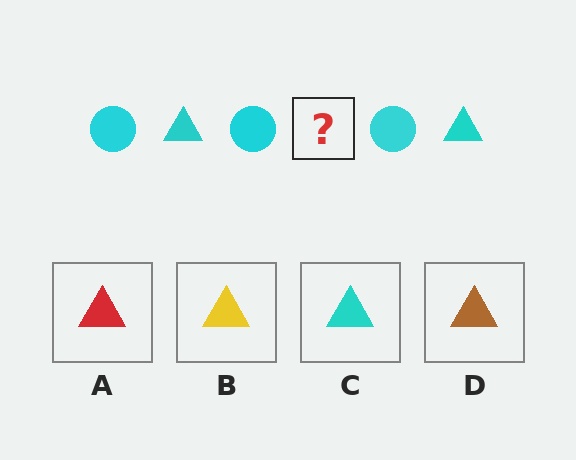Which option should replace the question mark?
Option C.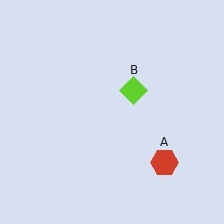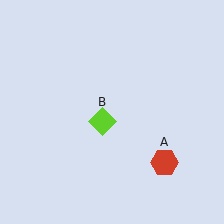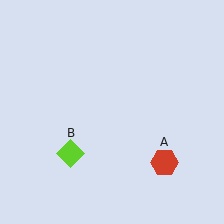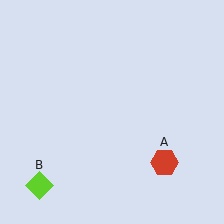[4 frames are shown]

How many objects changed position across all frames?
1 object changed position: lime diamond (object B).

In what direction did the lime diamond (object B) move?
The lime diamond (object B) moved down and to the left.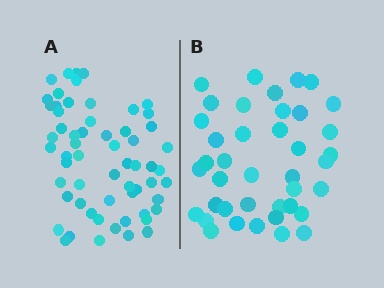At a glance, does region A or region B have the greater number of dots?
Region A (the left region) has more dots.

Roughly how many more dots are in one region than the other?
Region A has approximately 20 more dots than region B.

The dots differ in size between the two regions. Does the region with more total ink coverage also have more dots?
No. Region B has more total ink coverage because its dots are larger, but region A actually contains more individual dots. Total area can be misleading — the number of items is what matters here.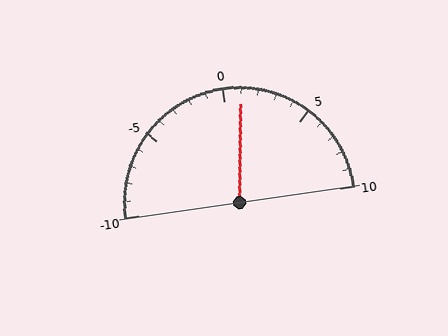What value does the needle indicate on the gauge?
The needle indicates approximately 1.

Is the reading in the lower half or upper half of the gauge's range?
The reading is in the upper half of the range (-10 to 10).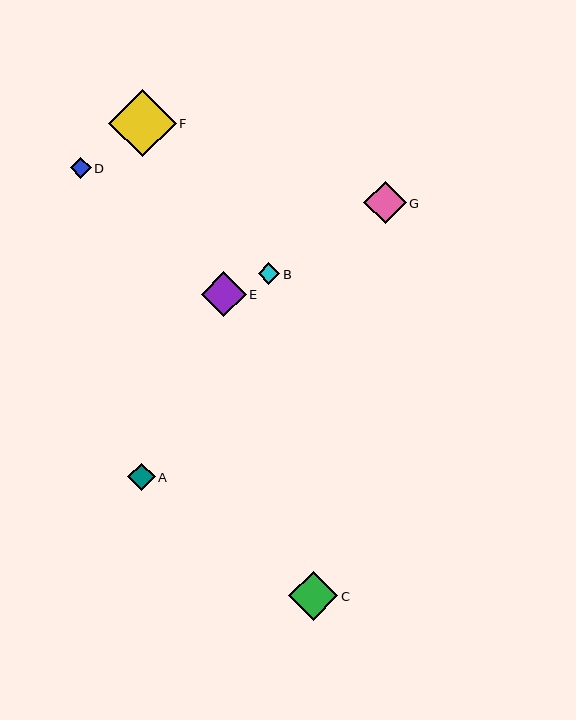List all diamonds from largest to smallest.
From largest to smallest: F, C, E, G, A, B, D.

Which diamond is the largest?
Diamond F is the largest with a size of approximately 67 pixels.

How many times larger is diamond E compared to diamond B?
Diamond E is approximately 2.1 times the size of diamond B.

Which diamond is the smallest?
Diamond D is the smallest with a size of approximately 21 pixels.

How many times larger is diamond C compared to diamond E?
Diamond C is approximately 1.1 times the size of diamond E.